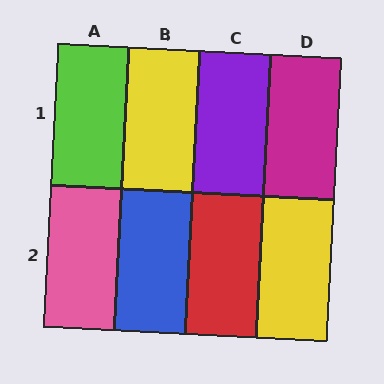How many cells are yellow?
2 cells are yellow.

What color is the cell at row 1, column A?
Lime.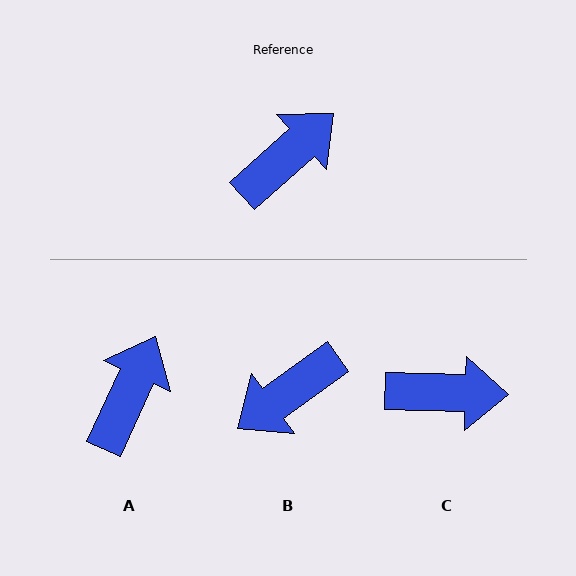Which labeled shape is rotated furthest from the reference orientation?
B, about 174 degrees away.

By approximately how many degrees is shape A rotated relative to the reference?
Approximately 23 degrees counter-clockwise.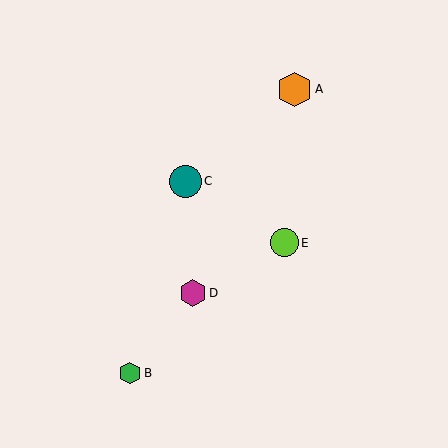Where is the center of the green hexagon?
The center of the green hexagon is at (130, 373).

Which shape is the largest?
The orange hexagon (labeled A) is the largest.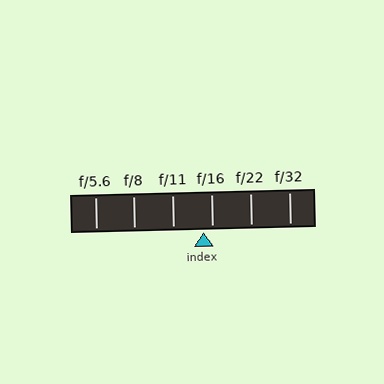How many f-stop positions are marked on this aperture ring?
There are 6 f-stop positions marked.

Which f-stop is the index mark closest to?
The index mark is closest to f/16.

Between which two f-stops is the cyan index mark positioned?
The index mark is between f/11 and f/16.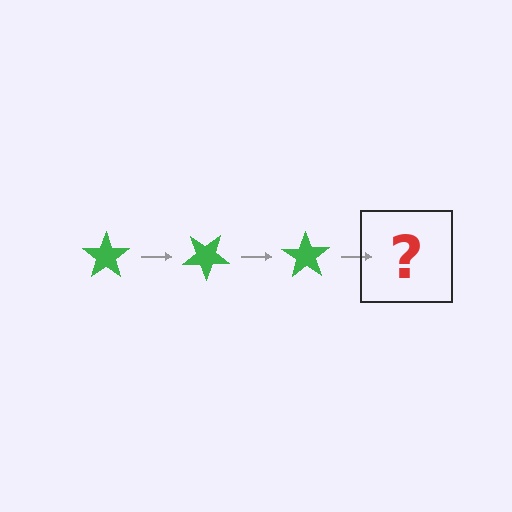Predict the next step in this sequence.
The next step is a green star rotated 105 degrees.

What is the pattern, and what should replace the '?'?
The pattern is that the star rotates 35 degrees each step. The '?' should be a green star rotated 105 degrees.